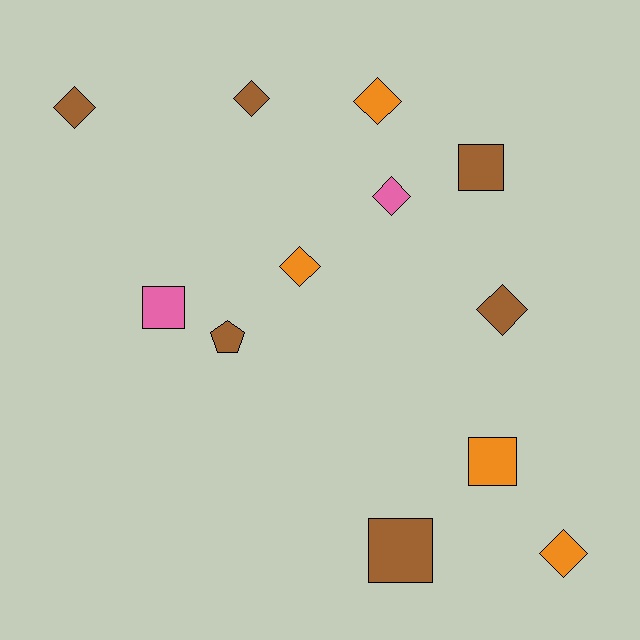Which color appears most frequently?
Brown, with 6 objects.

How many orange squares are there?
There is 1 orange square.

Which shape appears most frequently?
Diamond, with 7 objects.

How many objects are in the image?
There are 12 objects.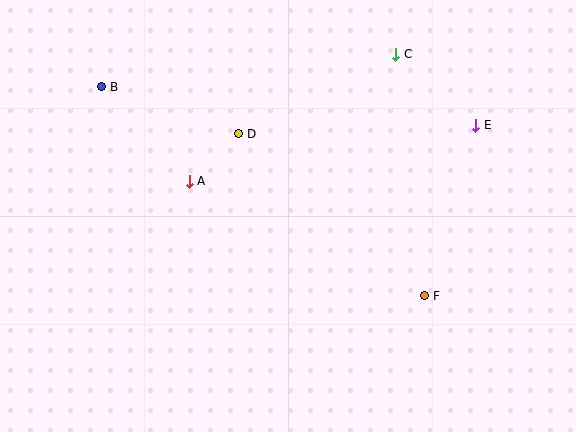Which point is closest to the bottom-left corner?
Point A is closest to the bottom-left corner.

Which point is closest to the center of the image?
Point D at (239, 134) is closest to the center.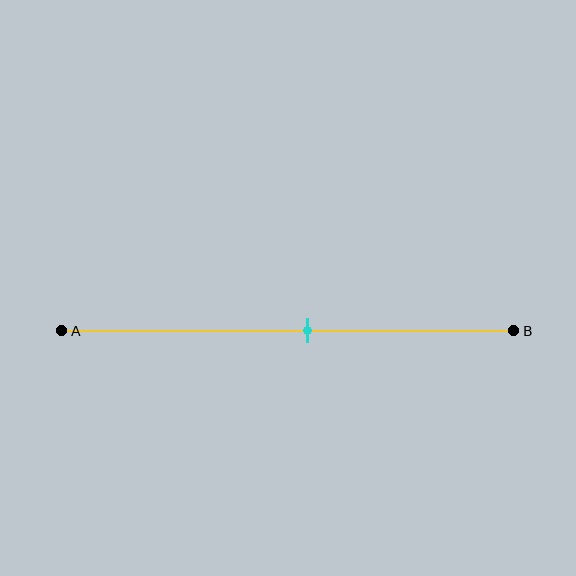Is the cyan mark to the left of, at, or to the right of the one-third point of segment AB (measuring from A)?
The cyan mark is to the right of the one-third point of segment AB.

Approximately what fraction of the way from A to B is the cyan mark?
The cyan mark is approximately 55% of the way from A to B.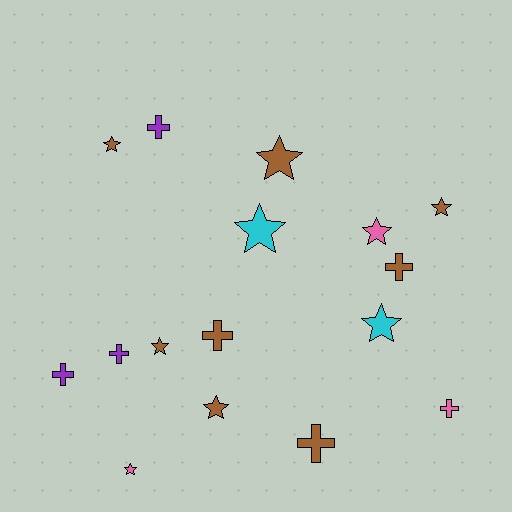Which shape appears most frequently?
Star, with 9 objects.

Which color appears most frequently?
Brown, with 8 objects.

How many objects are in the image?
There are 16 objects.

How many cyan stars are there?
There are 2 cyan stars.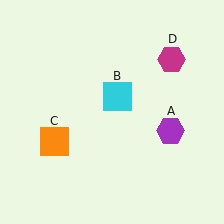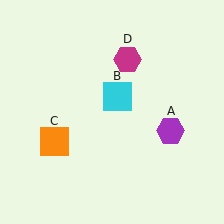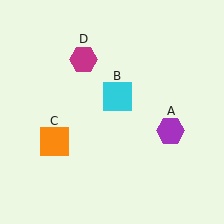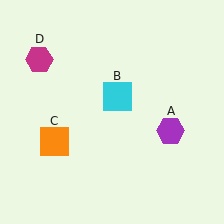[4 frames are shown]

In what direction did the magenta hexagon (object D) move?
The magenta hexagon (object D) moved left.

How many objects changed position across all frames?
1 object changed position: magenta hexagon (object D).